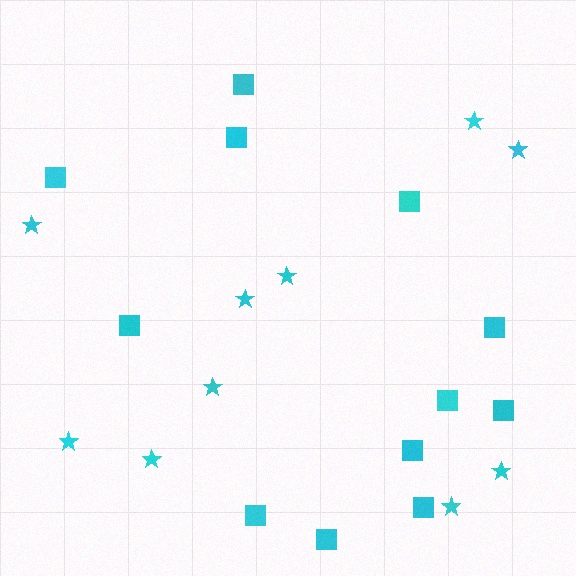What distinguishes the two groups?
There are 2 groups: one group of stars (10) and one group of squares (12).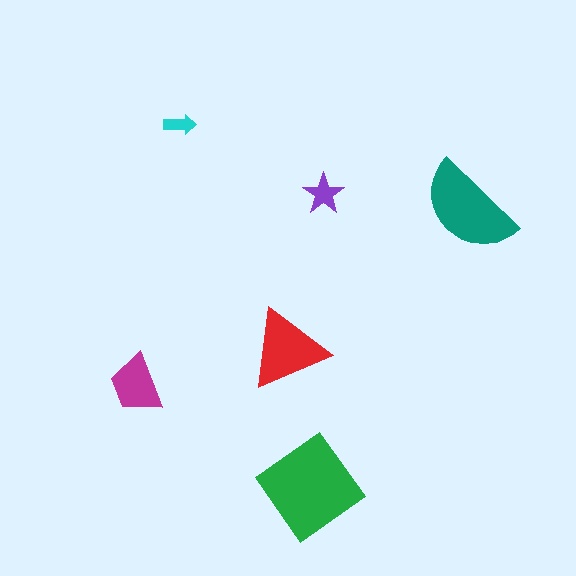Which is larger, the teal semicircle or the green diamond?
The green diamond.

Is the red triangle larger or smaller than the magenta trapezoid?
Larger.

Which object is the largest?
The green diamond.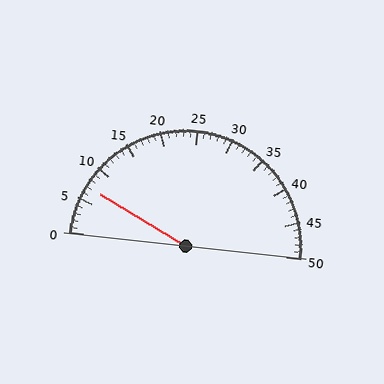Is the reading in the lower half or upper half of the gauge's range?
The reading is in the lower half of the range (0 to 50).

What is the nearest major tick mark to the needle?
The nearest major tick mark is 5.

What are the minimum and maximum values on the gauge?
The gauge ranges from 0 to 50.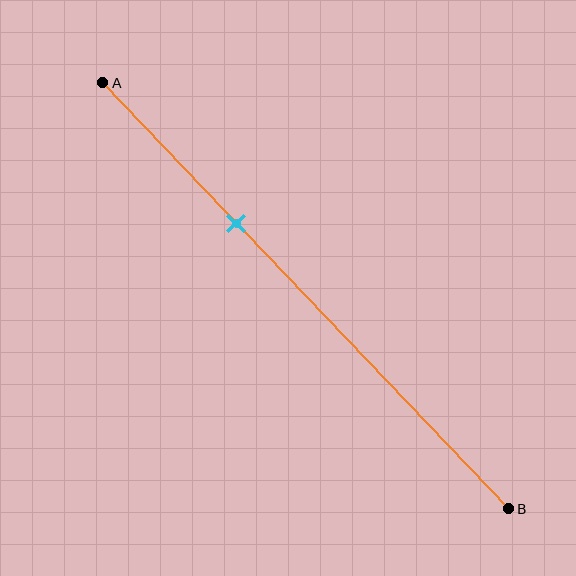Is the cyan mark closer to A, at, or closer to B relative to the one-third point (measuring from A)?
The cyan mark is approximately at the one-third point of segment AB.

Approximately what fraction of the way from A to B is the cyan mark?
The cyan mark is approximately 35% of the way from A to B.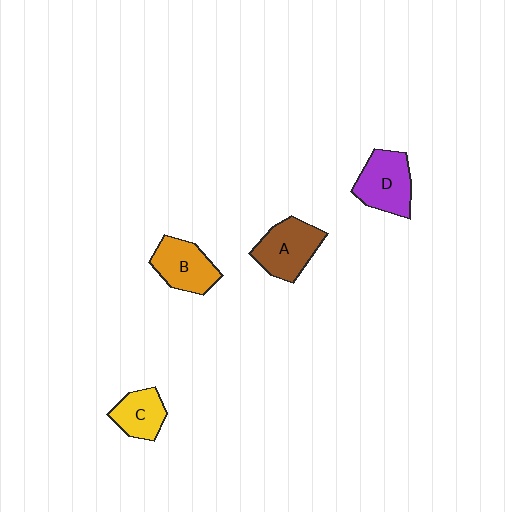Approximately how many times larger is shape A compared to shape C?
Approximately 1.4 times.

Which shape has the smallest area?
Shape C (yellow).